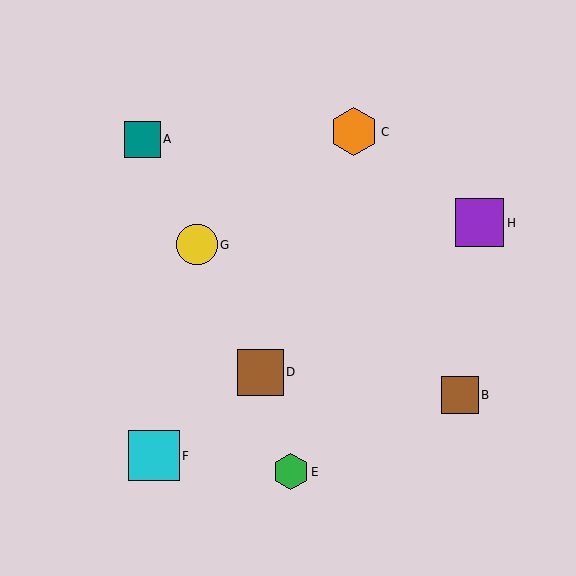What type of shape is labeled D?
Shape D is a brown square.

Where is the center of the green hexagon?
The center of the green hexagon is at (291, 472).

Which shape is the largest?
The cyan square (labeled F) is the largest.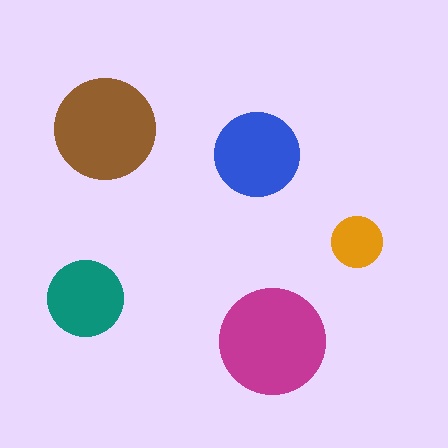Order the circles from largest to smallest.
the magenta one, the brown one, the blue one, the teal one, the orange one.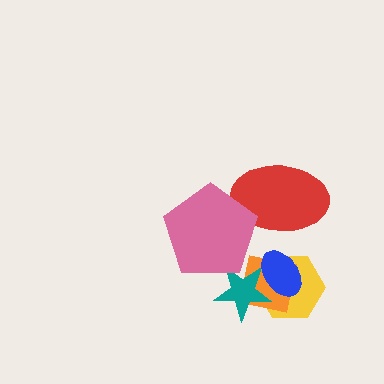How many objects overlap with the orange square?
3 objects overlap with the orange square.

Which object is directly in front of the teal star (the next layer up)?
The blue ellipse is directly in front of the teal star.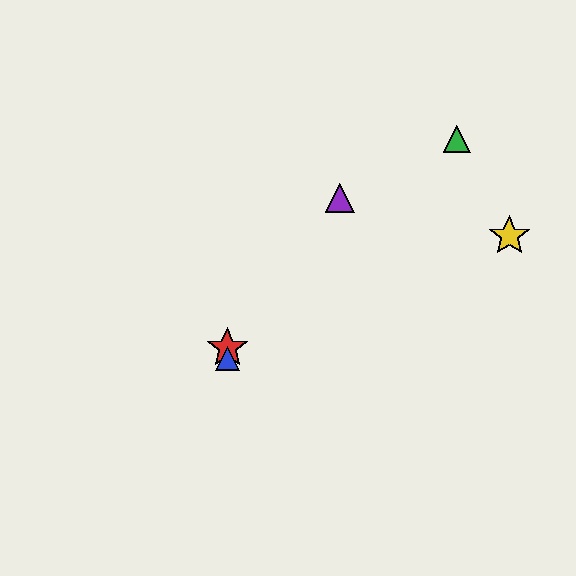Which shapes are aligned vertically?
The red star, the blue triangle are aligned vertically.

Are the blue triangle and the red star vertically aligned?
Yes, both are at x≈227.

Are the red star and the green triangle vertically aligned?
No, the red star is at x≈227 and the green triangle is at x≈457.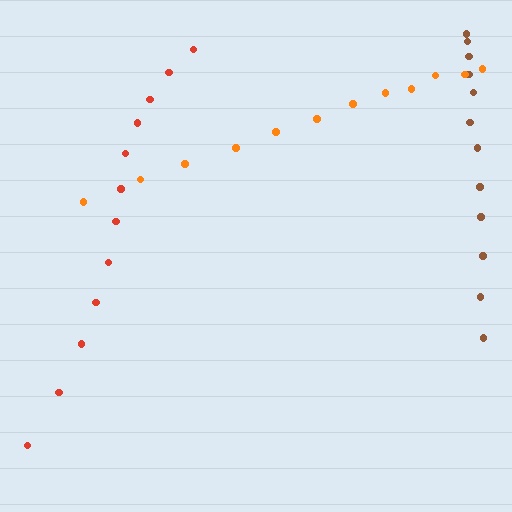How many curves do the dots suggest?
There are 3 distinct paths.